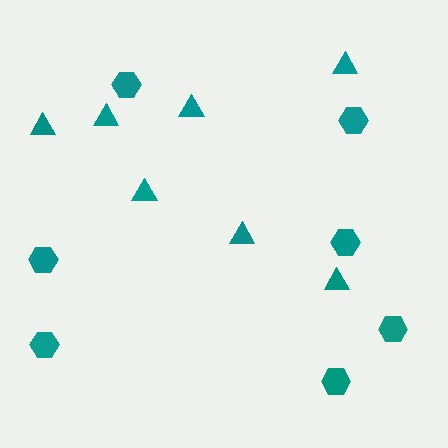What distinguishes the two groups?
There are 2 groups: one group of triangles (7) and one group of hexagons (7).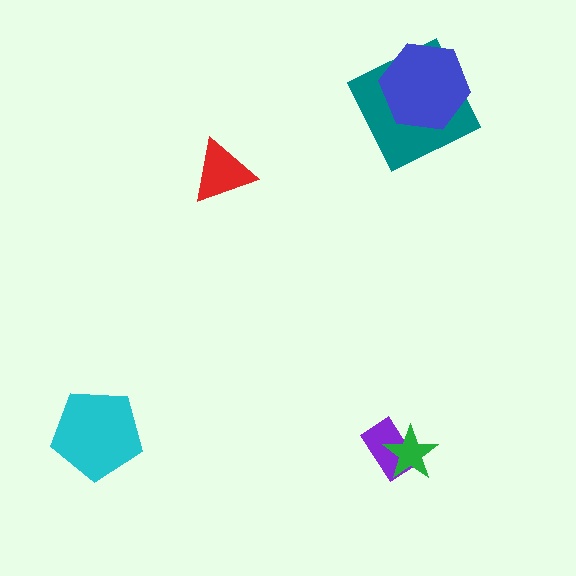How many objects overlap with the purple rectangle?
1 object overlaps with the purple rectangle.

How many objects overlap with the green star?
1 object overlaps with the green star.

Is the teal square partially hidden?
Yes, it is partially covered by another shape.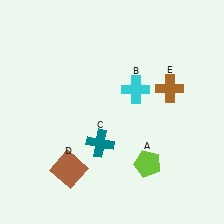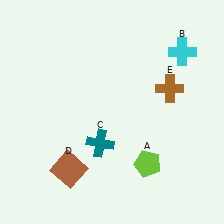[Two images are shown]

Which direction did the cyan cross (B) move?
The cyan cross (B) moved right.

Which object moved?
The cyan cross (B) moved right.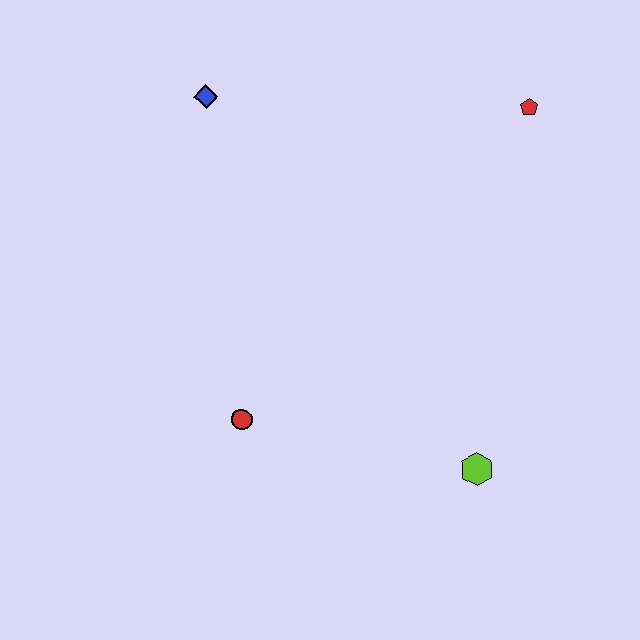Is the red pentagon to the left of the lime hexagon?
No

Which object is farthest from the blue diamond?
The lime hexagon is farthest from the blue diamond.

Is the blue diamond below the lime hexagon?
No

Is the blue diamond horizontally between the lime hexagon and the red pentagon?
No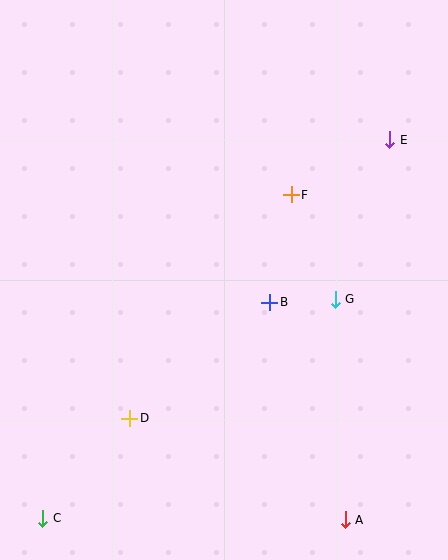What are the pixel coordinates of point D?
Point D is at (130, 418).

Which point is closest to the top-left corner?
Point F is closest to the top-left corner.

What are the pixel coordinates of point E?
Point E is at (390, 140).